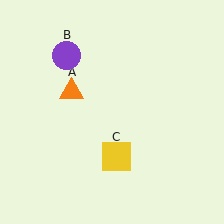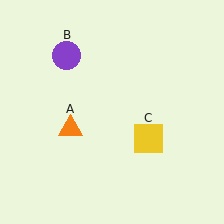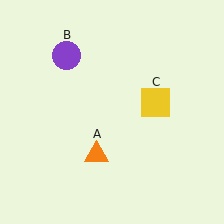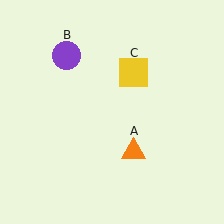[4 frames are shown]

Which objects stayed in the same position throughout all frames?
Purple circle (object B) remained stationary.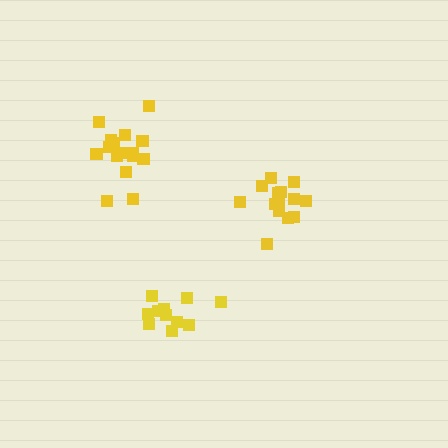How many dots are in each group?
Group 1: 14 dots, Group 2: 12 dots, Group 3: 16 dots (42 total).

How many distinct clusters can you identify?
There are 3 distinct clusters.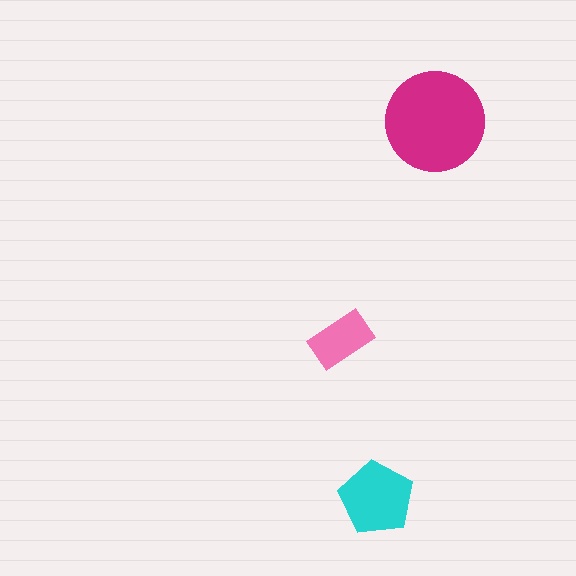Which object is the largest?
The magenta circle.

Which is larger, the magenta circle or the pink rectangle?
The magenta circle.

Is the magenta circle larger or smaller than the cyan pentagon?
Larger.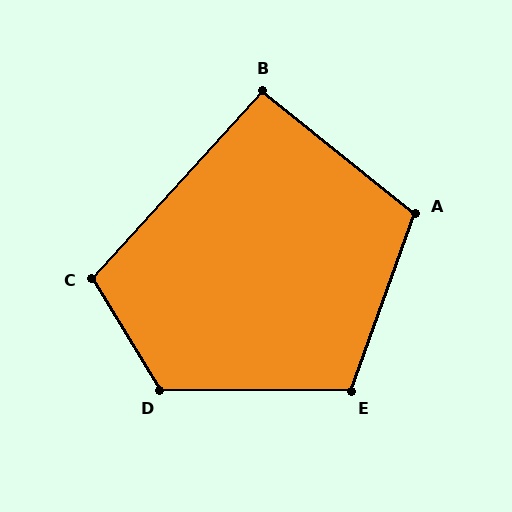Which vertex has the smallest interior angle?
B, at approximately 94 degrees.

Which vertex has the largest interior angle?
D, at approximately 121 degrees.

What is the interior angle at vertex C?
Approximately 107 degrees (obtuse).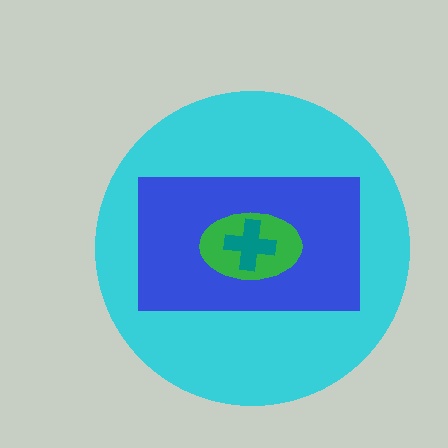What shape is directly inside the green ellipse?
The teal cross.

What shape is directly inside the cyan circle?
The blue rectangle.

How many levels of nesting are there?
4.